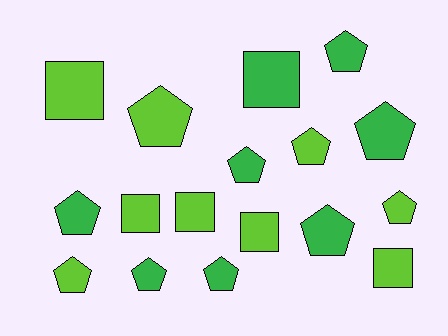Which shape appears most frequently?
Pentagon, with 11 objects.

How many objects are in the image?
There are 17 objects.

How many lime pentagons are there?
There are 4 lime pentagons.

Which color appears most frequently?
Lime, with 9 objects.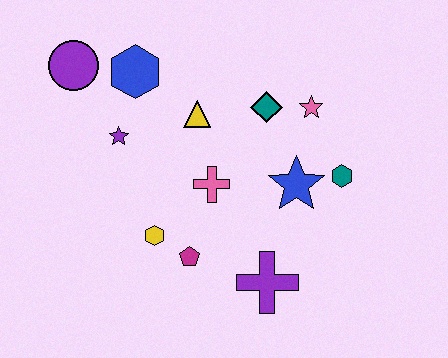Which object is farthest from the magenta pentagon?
The purple circle is farthest from the magenta pentagon.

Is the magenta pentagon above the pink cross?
No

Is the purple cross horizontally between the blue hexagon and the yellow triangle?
No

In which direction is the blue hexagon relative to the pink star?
The blue hexagon is to the left of the pink star.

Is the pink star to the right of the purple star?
Yes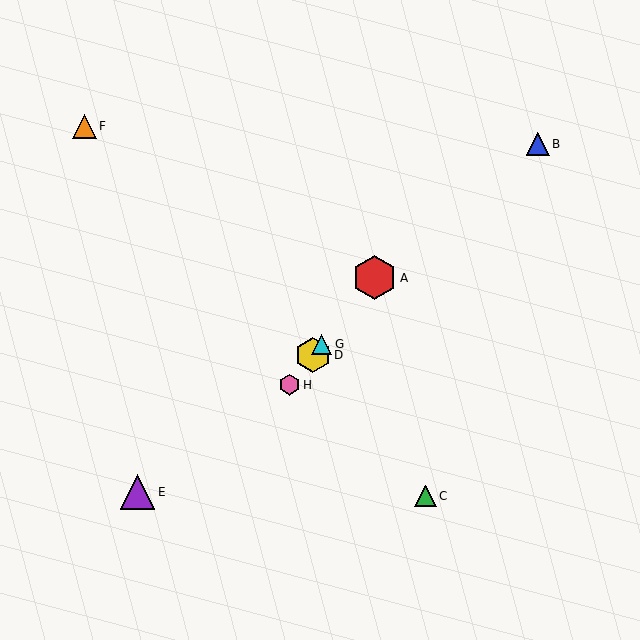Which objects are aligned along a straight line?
Objects A, D, G, H are aligned along a straight line.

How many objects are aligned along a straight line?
4 objects (A, D, G, H) are aligned along a straight line.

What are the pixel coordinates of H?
Object H is at (289, 385).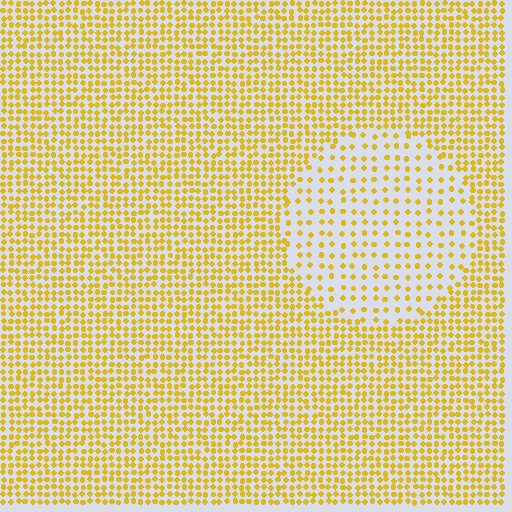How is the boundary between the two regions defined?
The boundary is defined by a change in element density (approximately 2.3x ratio). All elements are the same color, size, and shape.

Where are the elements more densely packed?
The elements are more densely packed outside the circle boundary.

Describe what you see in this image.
The image contains small yellow elements arranged at two different densities. A circle-shaped region is visible where the elements are less densely packed than the surrounding area.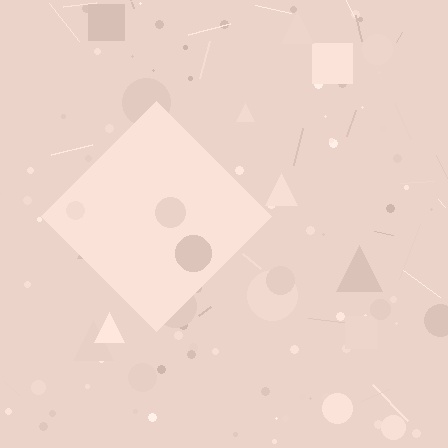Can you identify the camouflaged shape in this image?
The camouflaged shape is a diamond.